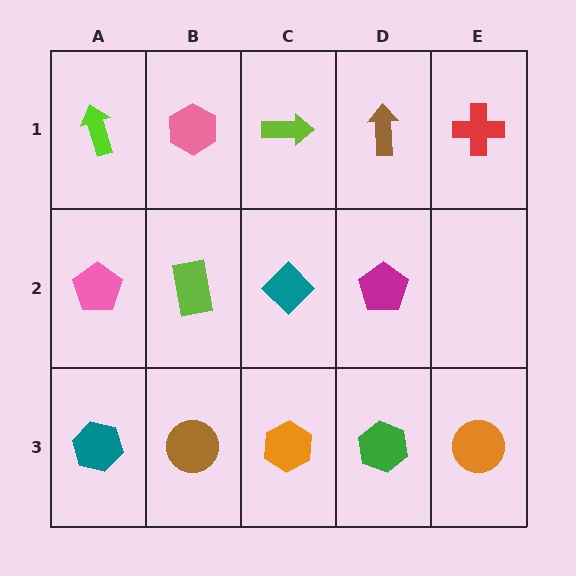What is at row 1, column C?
A lime arrow.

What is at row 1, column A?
A lime arrow.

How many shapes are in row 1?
5 shapes.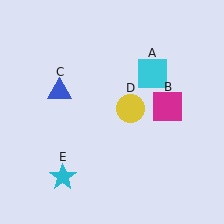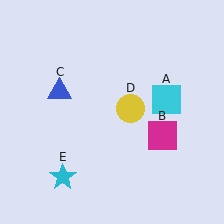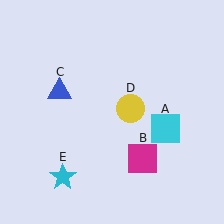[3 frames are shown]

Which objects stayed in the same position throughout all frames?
Blue triangle (object C) and yellow circle (object D) and cyan star (object E) remained stationary.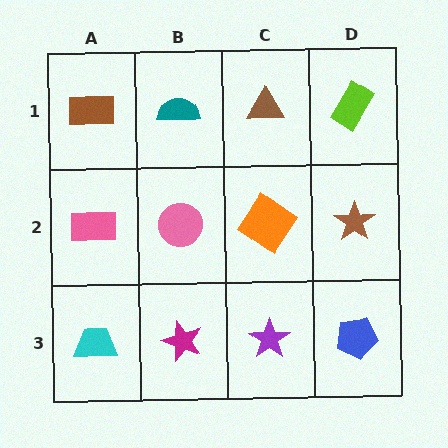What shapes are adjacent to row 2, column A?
A brown rectangle (row 1, column A), a cyan trapezoid (row 3, column A), a pink circle (row 2, column B).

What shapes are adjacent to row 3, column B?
A pink circle (row 2, column B), a cyan trapezoid (row 3, column A), a purple star (row 3, column C).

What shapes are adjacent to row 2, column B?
A teal semicircle (row 1, column B), a magenta star (row 3, column B), a pink rectangle (row 2, column A), an orange diamond (row 2, column C).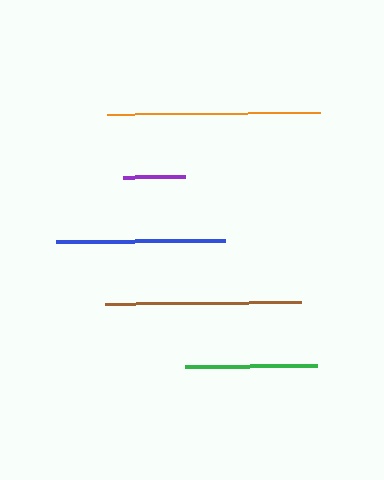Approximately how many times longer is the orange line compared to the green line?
The orange line is approximately 1.6 times the length of the green line.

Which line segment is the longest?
The orange line is the longest at approximately 214 pixels.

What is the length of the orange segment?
The orange segment is approximately 214 pixels long.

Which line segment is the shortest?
The purple line is the shortest at approximately 62 pixels.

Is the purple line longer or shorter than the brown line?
The brown line is longer than the purple line.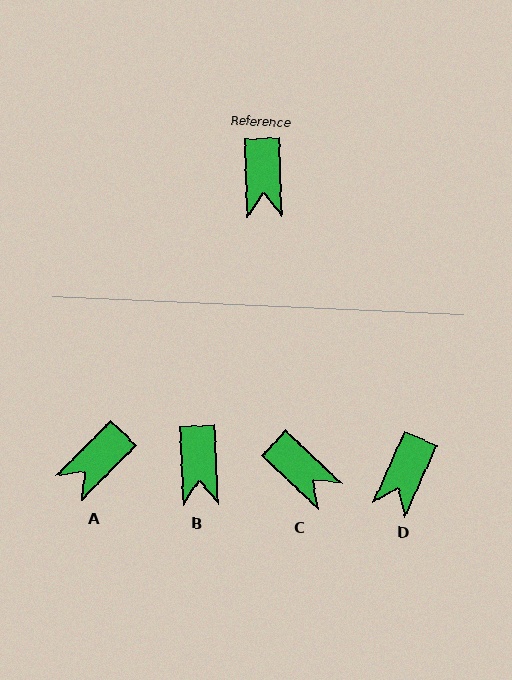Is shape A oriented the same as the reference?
No, it is off by about 47 degrees.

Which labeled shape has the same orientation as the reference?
B.